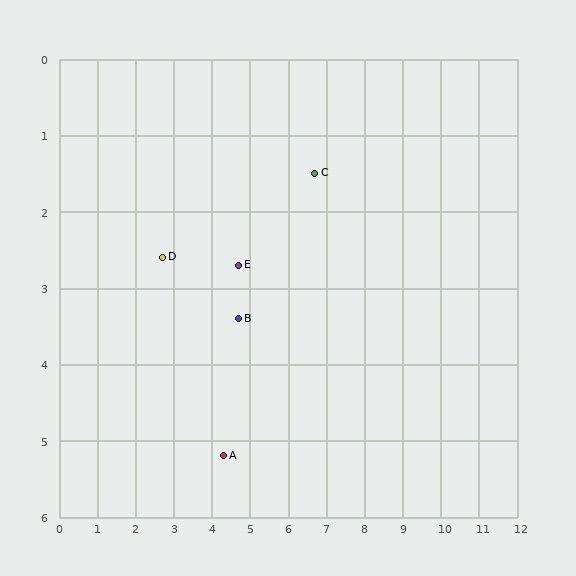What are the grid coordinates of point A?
Point A is at approximately (4.3, 5.2).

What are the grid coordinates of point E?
Point E is at approximately (4.7, 2.7).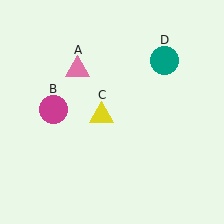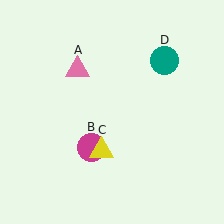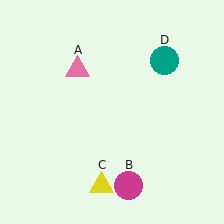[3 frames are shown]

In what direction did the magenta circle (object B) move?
The magenta circle (object B) moved down and to the right.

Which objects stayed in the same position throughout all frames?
Pink triangle (object A) and teal circle (object D) remained stationary.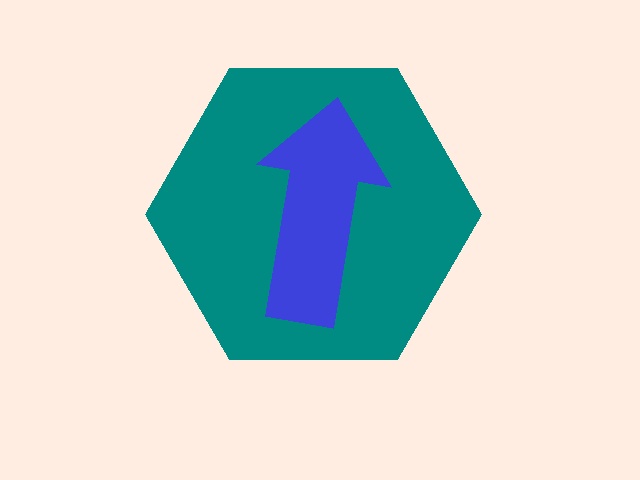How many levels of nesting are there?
2.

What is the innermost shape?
The blue arrow.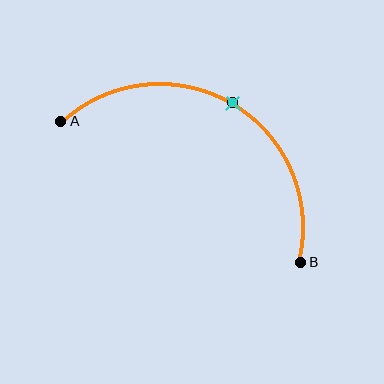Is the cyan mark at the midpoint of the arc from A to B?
Yes. The cyan mark lies on the arc at equal arc-length from both A and B — it is the arc midpoint.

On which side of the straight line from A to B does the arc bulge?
The arc bulges above the straight line connecting A and B.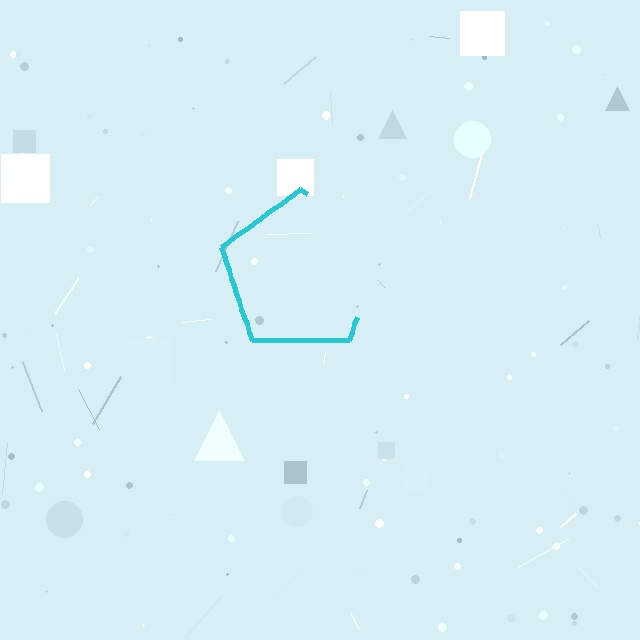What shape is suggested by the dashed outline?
The dashed outline suggests a pentagon.